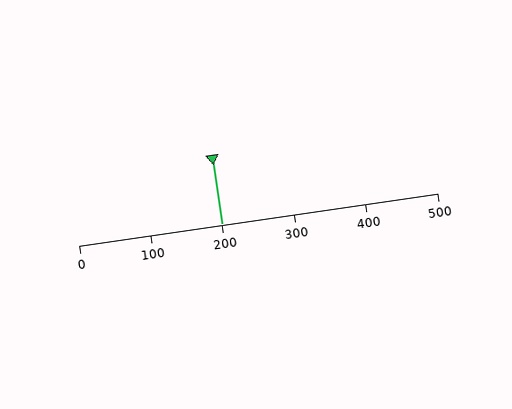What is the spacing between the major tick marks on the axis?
The major ticks are spaced 100 apart.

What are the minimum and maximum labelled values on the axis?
The axis runs from 0 to 500.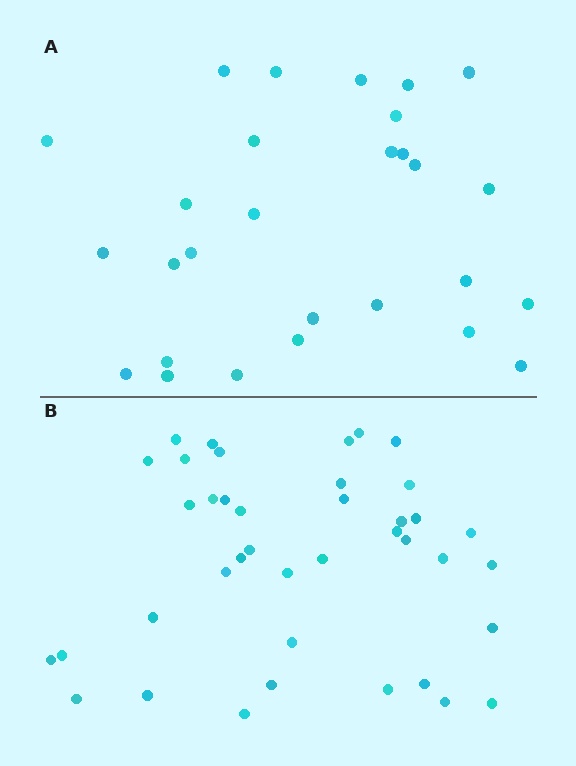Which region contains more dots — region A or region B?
Region B (the bottom region) has more dots.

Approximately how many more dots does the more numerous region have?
Region B has roughly 12 or so more dots than region A.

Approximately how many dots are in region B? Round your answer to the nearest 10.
About 40 dots.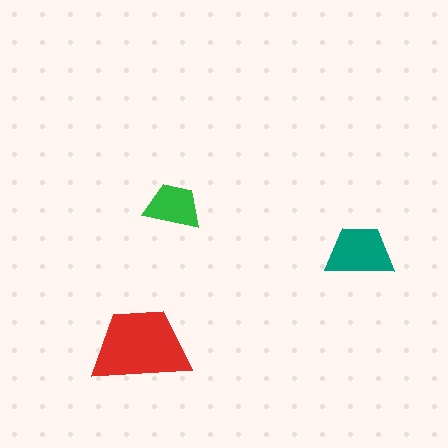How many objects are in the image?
There are 3 objects in the image.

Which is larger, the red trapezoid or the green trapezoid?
The red one.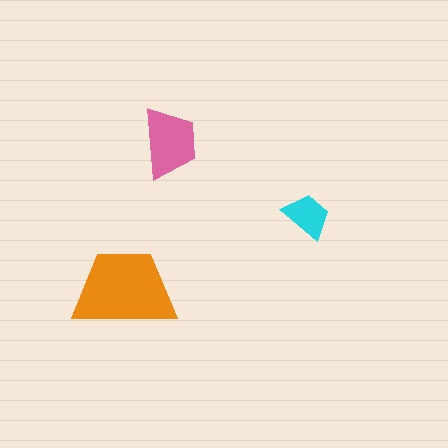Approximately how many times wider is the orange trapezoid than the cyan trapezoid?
About 2 times wider.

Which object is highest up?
The pink trapezoid is topmost.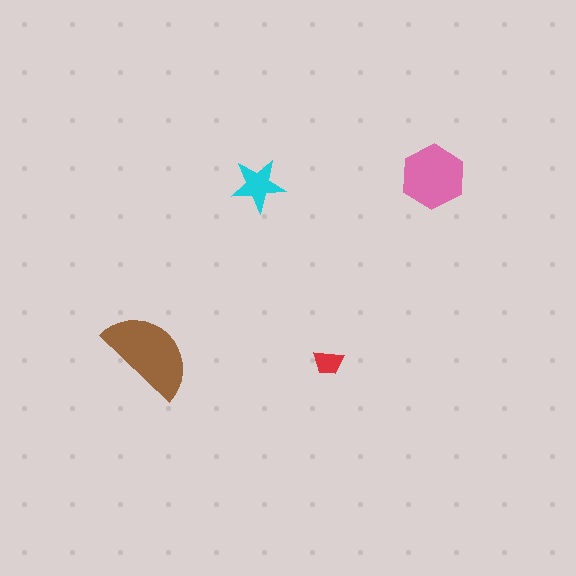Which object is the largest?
The brown semicircle.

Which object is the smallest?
The red trapezoid.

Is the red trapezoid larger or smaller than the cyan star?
Smaller.